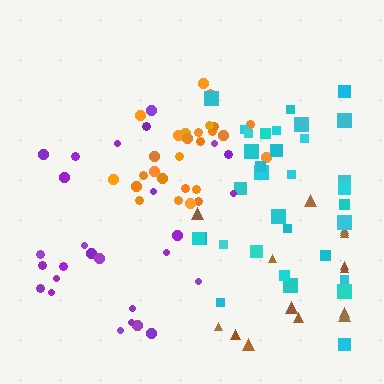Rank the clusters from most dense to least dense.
orange, cyan, purple, brown.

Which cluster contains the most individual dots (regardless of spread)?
Cyan (33).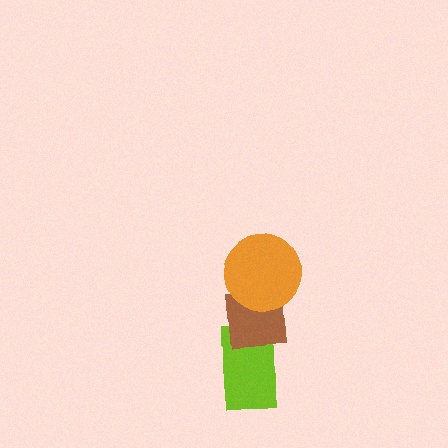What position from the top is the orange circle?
The orange circle is 1st from the top.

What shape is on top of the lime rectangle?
The brown square is on top of the lime rectangle.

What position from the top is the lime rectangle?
The lime rectangle is 3rd from the top.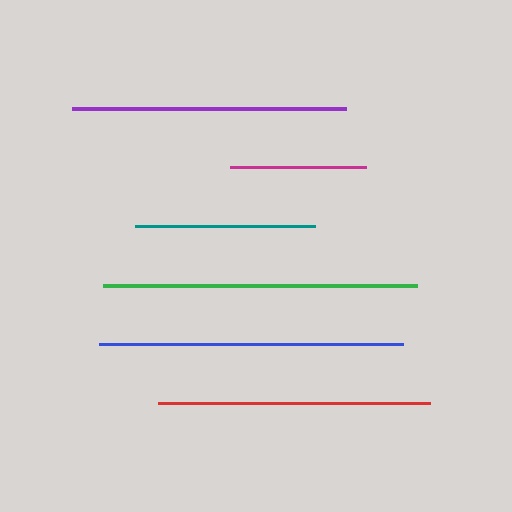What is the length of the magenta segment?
The magenta segment is approximately 136 pixels long.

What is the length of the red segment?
The red segment is approximately 272 pixels long.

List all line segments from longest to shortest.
From longest to shortest: green, blue, purple, red, teal, magenta.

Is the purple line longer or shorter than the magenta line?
The purple line is longer than the magenta line.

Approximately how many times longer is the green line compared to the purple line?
The green line is approximately 1.1 times the length of the purple line.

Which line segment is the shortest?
The magenta line is the shortest at approximately 136 pixels.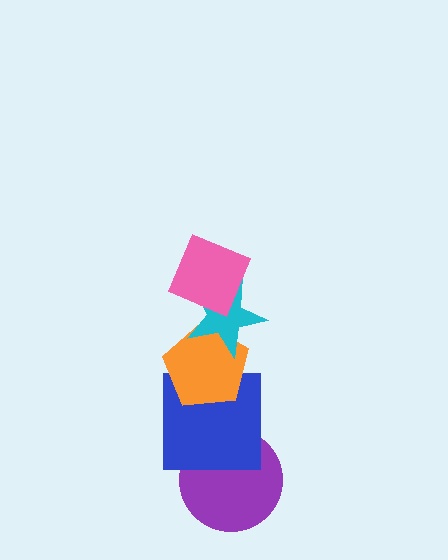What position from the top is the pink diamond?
The pink diamond is 1st from the top.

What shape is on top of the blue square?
The orange pentagon is on top of the blue square.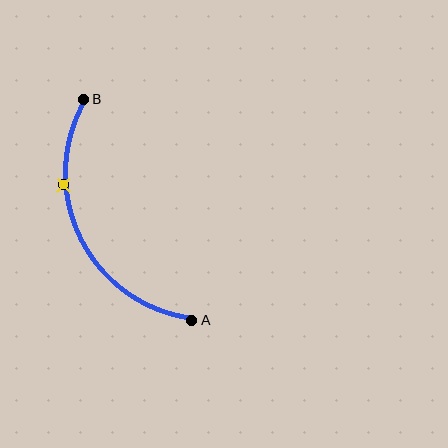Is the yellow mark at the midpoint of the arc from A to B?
No. The yellow mark lies on the arc but is closer to endpoint B. The arc midpoint would be at the point on the curve equidistant along the arc from both A and B.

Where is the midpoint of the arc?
The arc midpoint is the point on the curve farthest from the straight line joining A and B. It sits to the left of that line.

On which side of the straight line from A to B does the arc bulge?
The arc bulges to the left of the straight line connecting A and B.